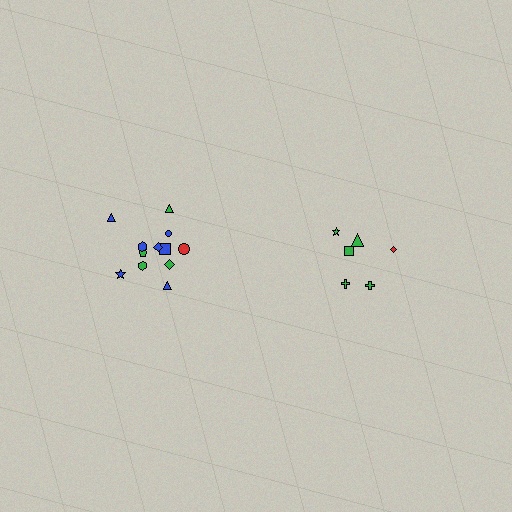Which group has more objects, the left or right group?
The left group.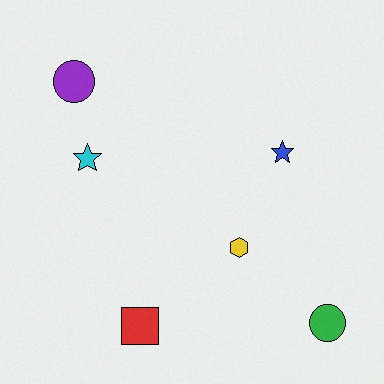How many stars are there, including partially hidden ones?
There are 2 stars.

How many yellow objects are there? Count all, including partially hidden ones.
There is 1 yellow object.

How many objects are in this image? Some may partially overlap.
There are 6 objects.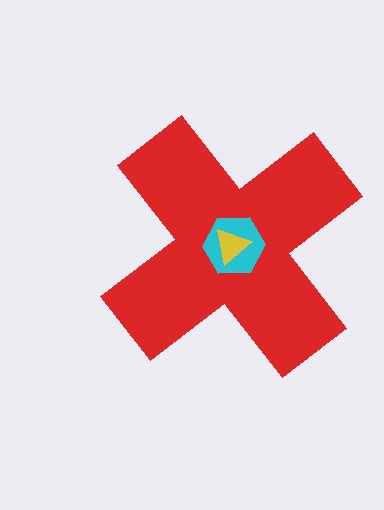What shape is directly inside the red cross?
The cyan hexagon.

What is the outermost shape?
The red cross.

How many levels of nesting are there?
3.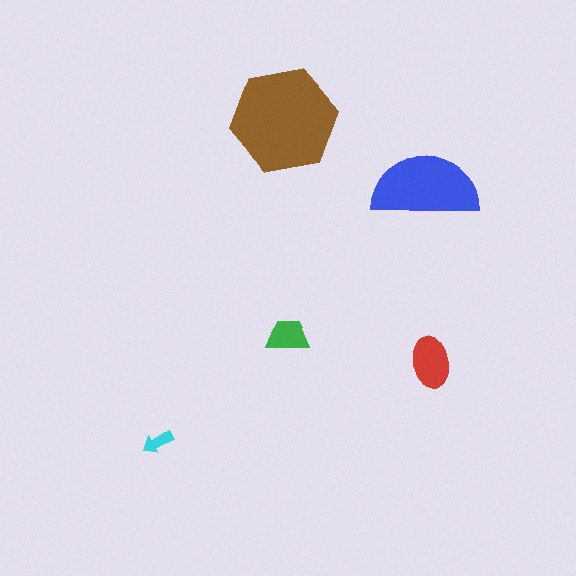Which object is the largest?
The brown hexagon.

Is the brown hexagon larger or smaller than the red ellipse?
Larger.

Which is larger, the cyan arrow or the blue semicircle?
The blue semicircle.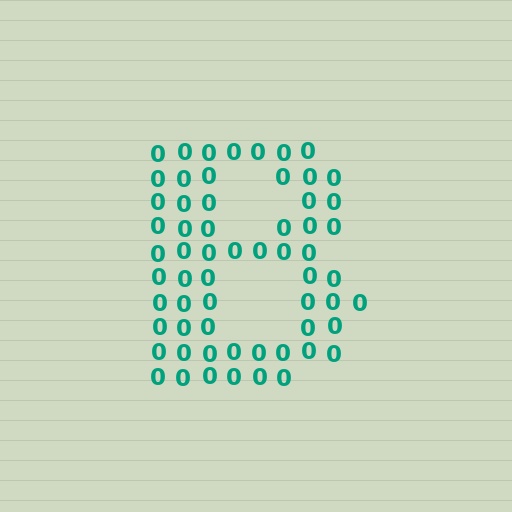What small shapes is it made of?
It is made of small digit 0's.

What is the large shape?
The large shape is the letter B.